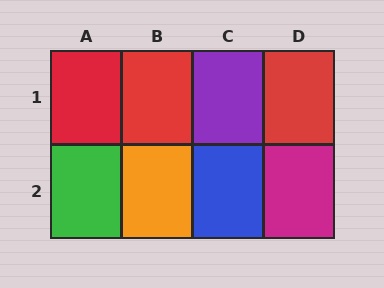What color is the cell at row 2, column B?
Orange.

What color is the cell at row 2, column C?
Blue.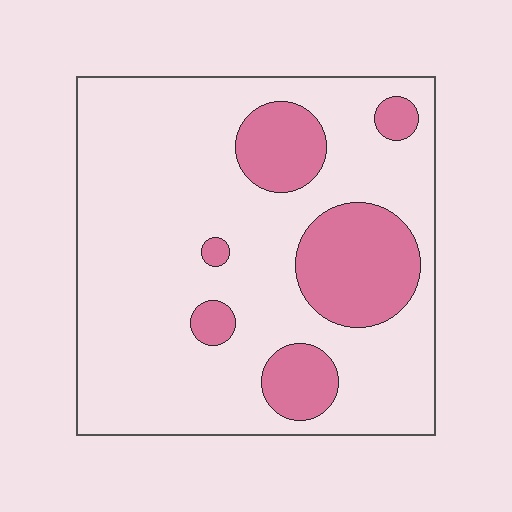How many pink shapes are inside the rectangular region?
6.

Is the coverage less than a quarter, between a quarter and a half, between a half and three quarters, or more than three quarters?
Less than a quarter.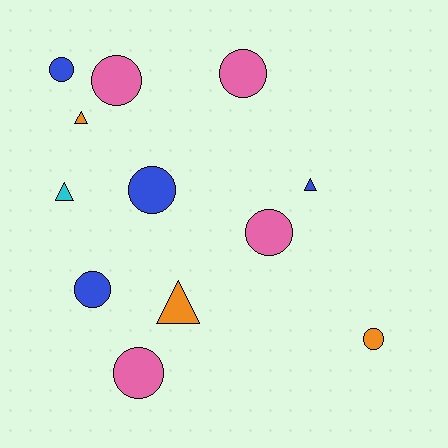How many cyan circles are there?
There are no cyan circles.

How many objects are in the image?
There are 12 objects.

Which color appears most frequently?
Blue, with 4 objects.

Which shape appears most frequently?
Circle, with 8 objects.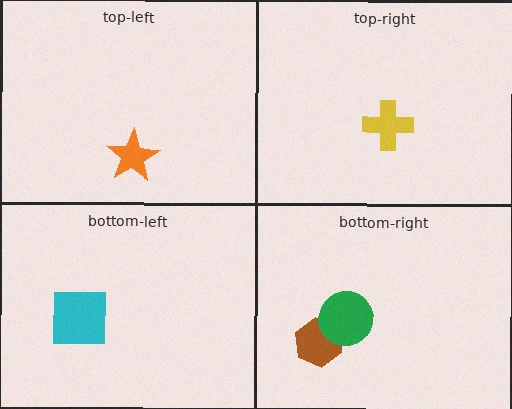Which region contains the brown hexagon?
The bottom-right region.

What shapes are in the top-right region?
The yellow cross.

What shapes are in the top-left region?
The orange star.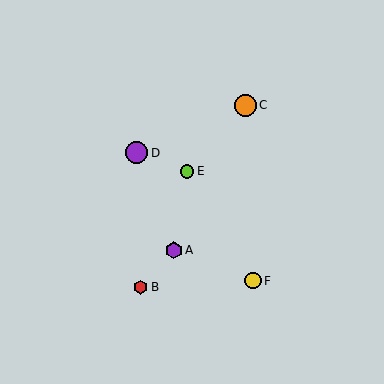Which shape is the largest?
The purple circle (labeled D) is the largest.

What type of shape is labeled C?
Shape C is an orange circle.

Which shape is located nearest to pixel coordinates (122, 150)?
The purple circle (labeled D) at (137, 153) is nearest to that location.